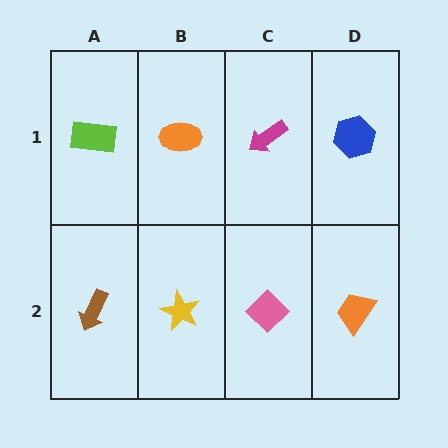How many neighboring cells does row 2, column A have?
2.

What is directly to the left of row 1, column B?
A lime rectangle.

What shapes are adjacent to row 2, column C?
A magenta arrow (row 1, column C), a yellow star (row 2, column B), an orange trapezoid (row 2, column D).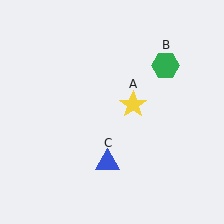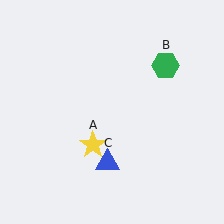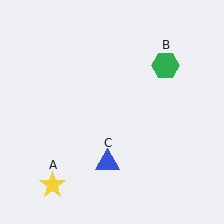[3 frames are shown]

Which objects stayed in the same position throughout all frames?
Green hexagon (object B) and blue triangle (object C) remained stationary.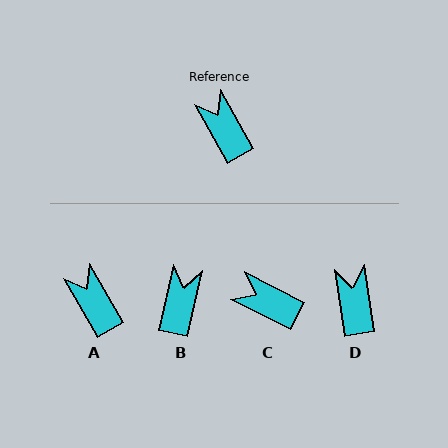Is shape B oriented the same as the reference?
No, it is off by about 43 degrees.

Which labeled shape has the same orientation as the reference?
A.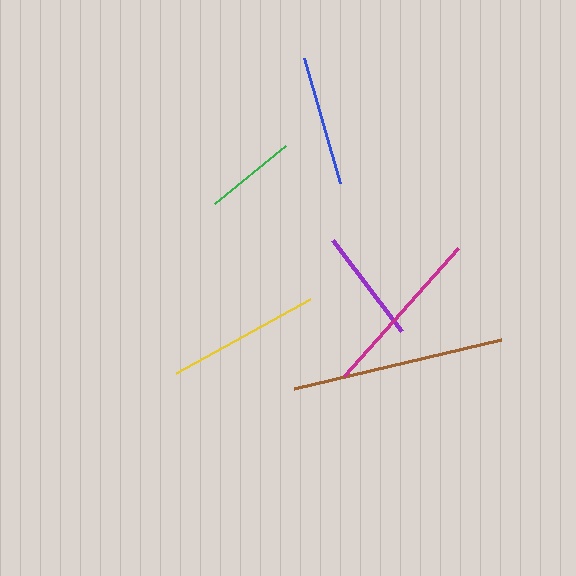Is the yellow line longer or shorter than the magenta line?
The magenta line is longer than the yellow line.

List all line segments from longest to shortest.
From longest to shortest: brown, magenta, yellow, blue, purple, green.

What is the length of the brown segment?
The brown segment is approximately 212 pixels long.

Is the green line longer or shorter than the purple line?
The purple line is longer than the green line.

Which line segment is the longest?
The brown line is the longest at approximately 212 pixels.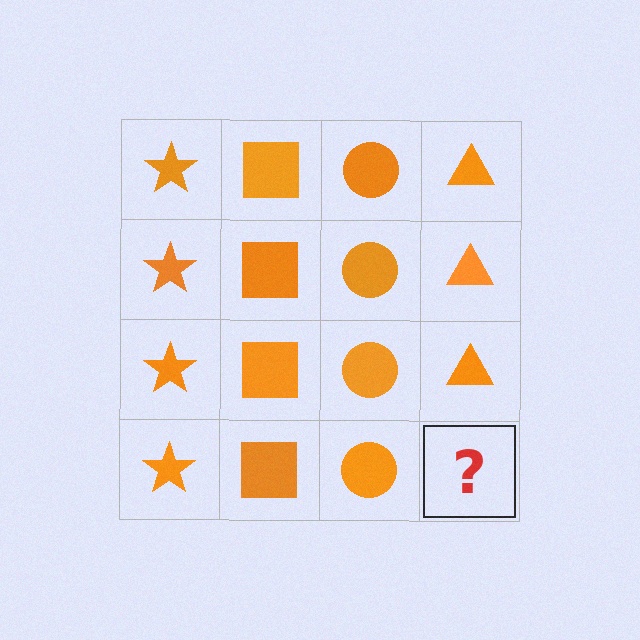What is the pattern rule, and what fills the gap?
The rule is that each column has a consistent shape. The gap should be filled with an orange triangle.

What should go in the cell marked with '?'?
The missing cell should contain an orange triangle.